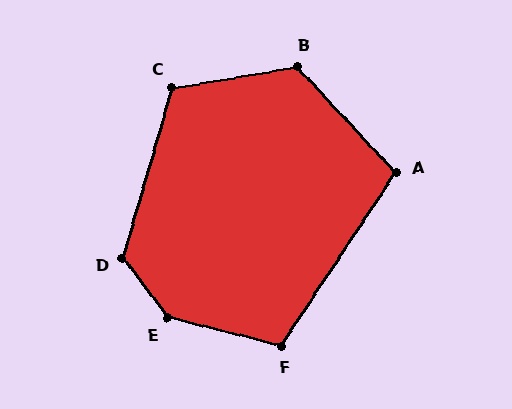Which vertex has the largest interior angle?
E, at approximately 141 degrees.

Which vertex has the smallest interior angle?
A, at approximately 103 degrees.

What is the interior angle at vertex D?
Approximately 127 degrees (obtuse).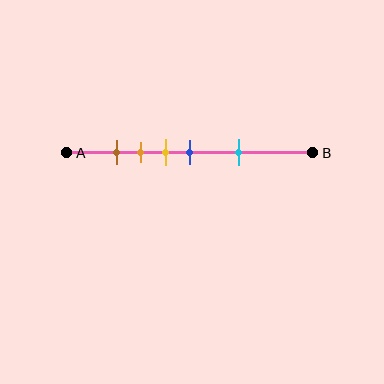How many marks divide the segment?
There are 5 marks dividing the segment.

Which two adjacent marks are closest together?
The brown and orange marks are the closest adjacent pair.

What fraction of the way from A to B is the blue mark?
The blue mark is approximately 50% (0.5) of the way from A to B.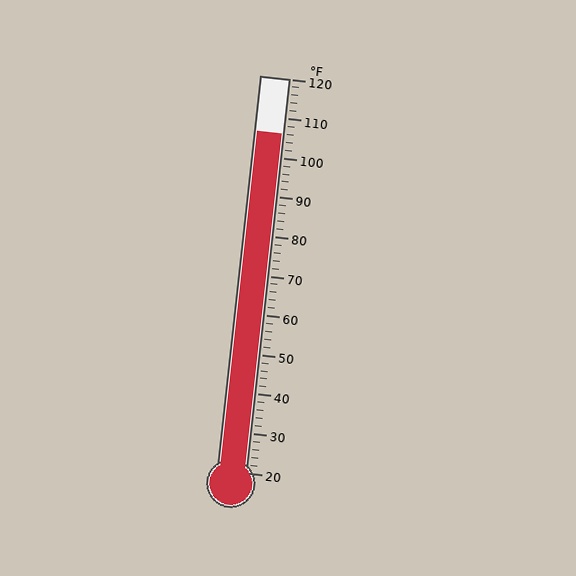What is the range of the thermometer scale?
The thermometer scale ranges from 20°F to 120°F.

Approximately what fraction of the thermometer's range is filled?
The thermometer is filled to approximately 85% of its range.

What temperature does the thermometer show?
The thermometer shows approximately 106°F.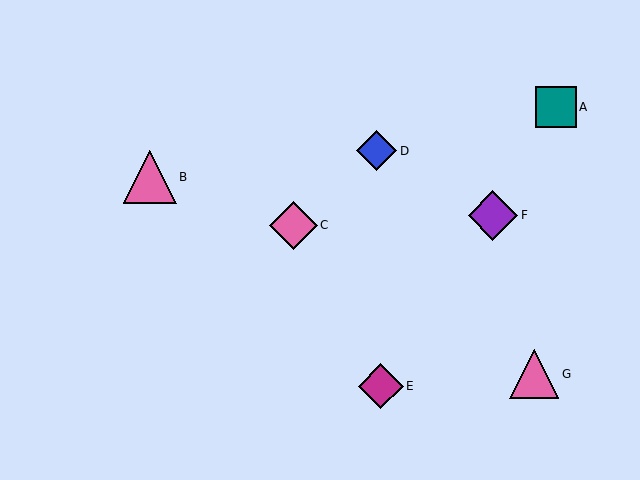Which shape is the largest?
The pink triangle (labeled B) is the largest.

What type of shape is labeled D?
Shape D is a blue diamond.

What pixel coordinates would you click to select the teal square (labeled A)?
Click at (556, 107) to select the teal square A.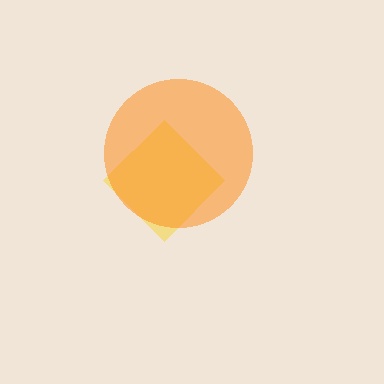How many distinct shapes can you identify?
There are 2 distinct shapes: a yellow diamond, an orange circle.